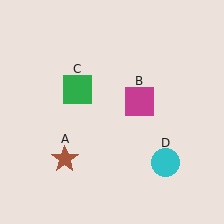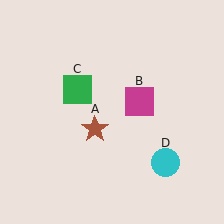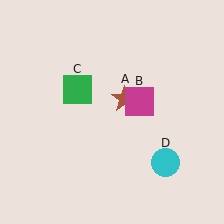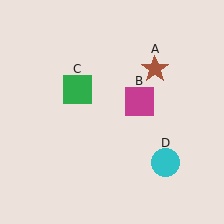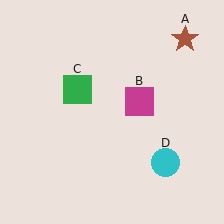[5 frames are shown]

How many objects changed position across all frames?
1 object changed position: brown star (object A).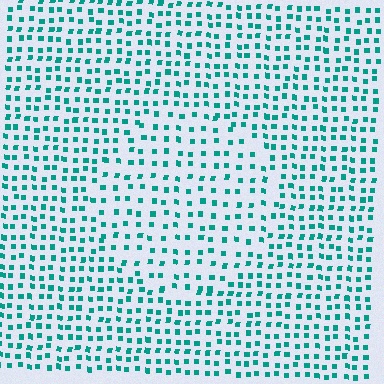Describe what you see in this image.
The image contains small teal elements arranged at two different densities. A circle-shaped region is visible where the elements are less densely packed than the surrounding area.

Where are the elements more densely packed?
The elements are more densely packed outside the circle boundary.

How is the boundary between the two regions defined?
The boundary is defined by a change in element density (approximately 1.5x ratio). All elements are the same color, size, and shape.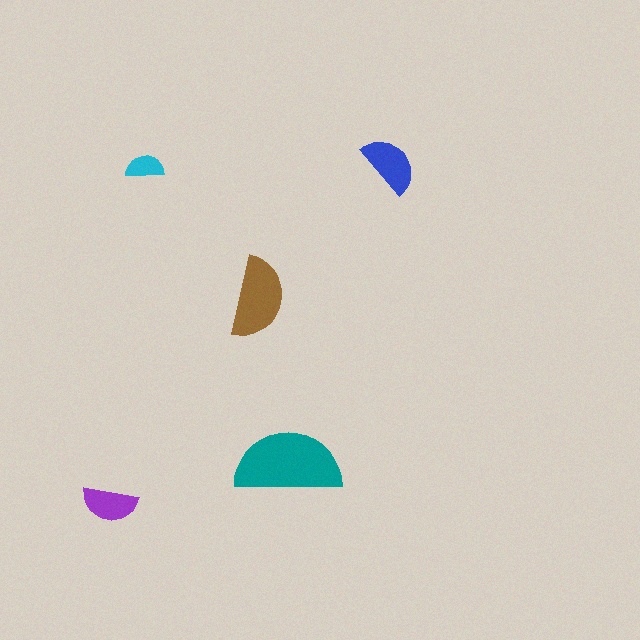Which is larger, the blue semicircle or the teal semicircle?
The teal one.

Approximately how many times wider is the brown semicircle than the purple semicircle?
About 1.5 times wider.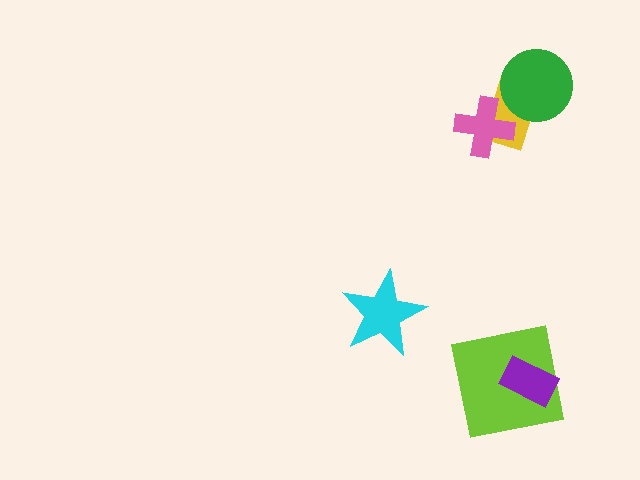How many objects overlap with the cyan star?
0 objects overlap with the cyan star.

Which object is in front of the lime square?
The purple rectangle is in front of the lime square.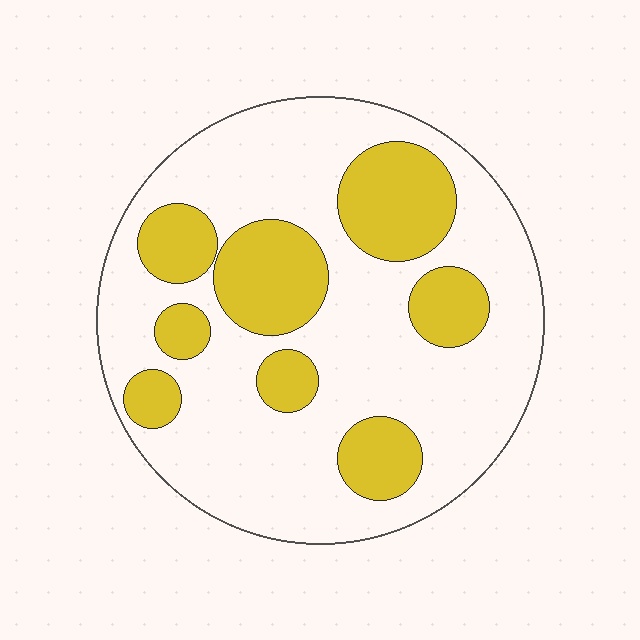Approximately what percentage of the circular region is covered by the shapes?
Approximately 30%.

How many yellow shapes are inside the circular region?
8.